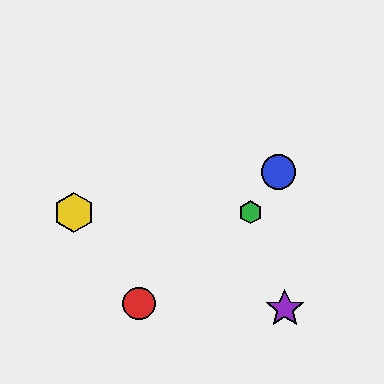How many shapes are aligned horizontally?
2 shapes (the green hexagon, the yellow hexagon) are aligned horizontally.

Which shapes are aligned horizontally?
The green hexagon, the yellow hexagon are aligned horizontally.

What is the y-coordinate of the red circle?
The red circle is at y≈303.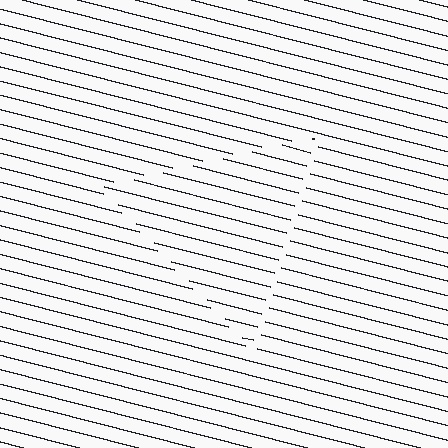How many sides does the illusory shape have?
3 sides — the line-ends trace a triangle.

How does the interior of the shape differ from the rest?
The interior of the shape contains the same grating, shifted by half a period — the contour is defined by the phase discontinuity where line-ends from the inner and outer gratings abut.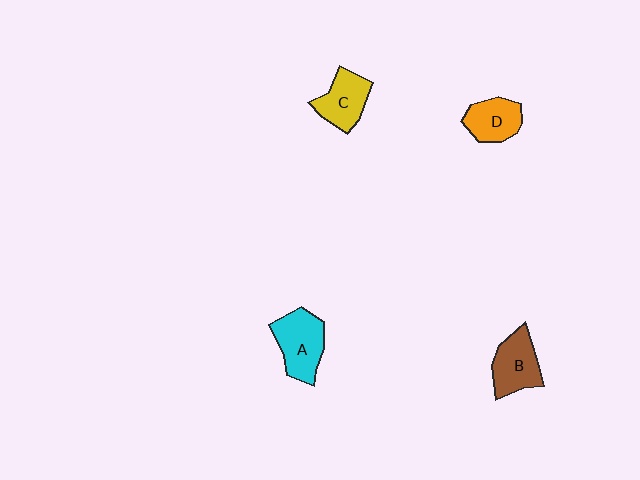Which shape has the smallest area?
Shape D (orange).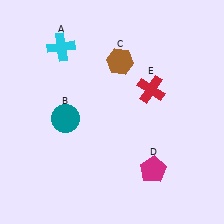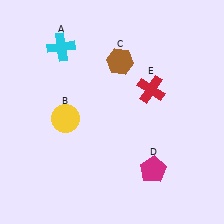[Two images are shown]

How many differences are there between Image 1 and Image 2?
There is 1 difference between the two images.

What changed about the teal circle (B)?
In Image 1, B is teal. In Image 2, it changed to yellow.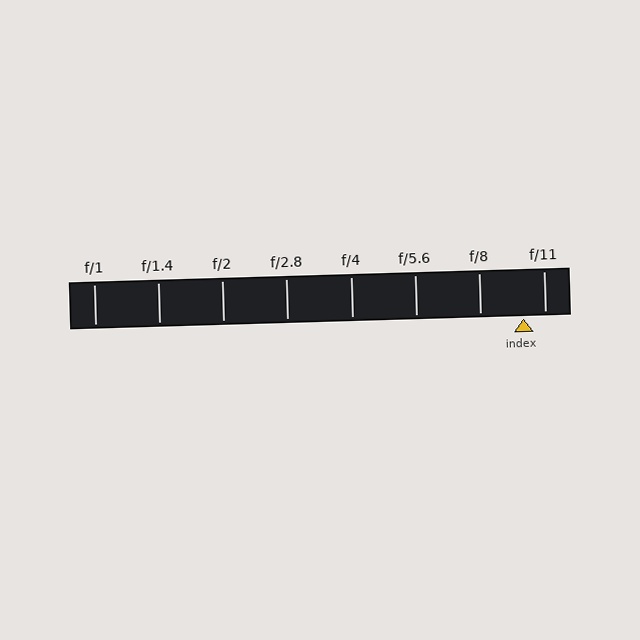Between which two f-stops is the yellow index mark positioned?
The index mark is between f/8 and f/11.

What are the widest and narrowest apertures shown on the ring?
The widest aperture shown is f/1 and the narrowest is f/11.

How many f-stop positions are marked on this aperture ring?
There are 8 f-stop positions marked.